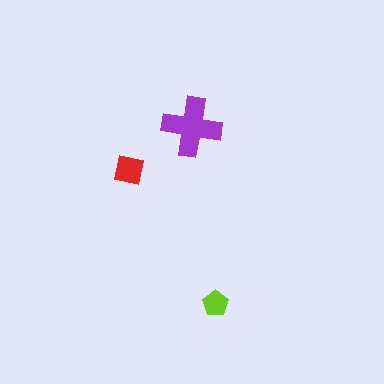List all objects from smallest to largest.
The lime pentagon, the red square, the purple cross.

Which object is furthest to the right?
The lime pentagon is rightmost.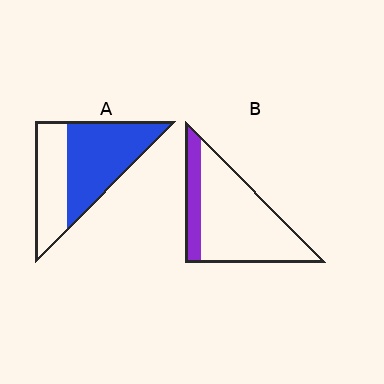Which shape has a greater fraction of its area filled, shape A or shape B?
Shape A.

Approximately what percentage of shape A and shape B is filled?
A is approximately 60% and B is approximately 20%.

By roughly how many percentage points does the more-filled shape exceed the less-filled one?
By roughly 40 percentage points (A over B).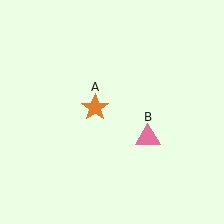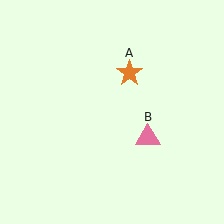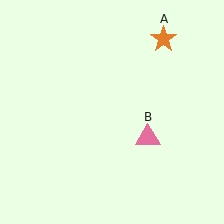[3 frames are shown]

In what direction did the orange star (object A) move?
The orange star (object A) moved up and to the right.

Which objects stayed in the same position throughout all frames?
Pink triangle (object B) remained stationary.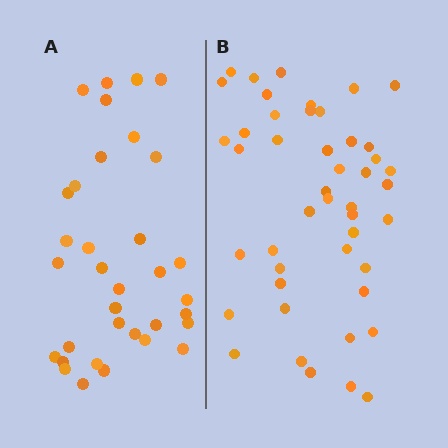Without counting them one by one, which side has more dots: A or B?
Region B (the right region) has more dots.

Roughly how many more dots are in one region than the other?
Region B has roughly 12 or so more dots than region A.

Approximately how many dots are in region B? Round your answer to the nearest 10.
About 50 dots. (The exact count is 46, which rounds to 50.)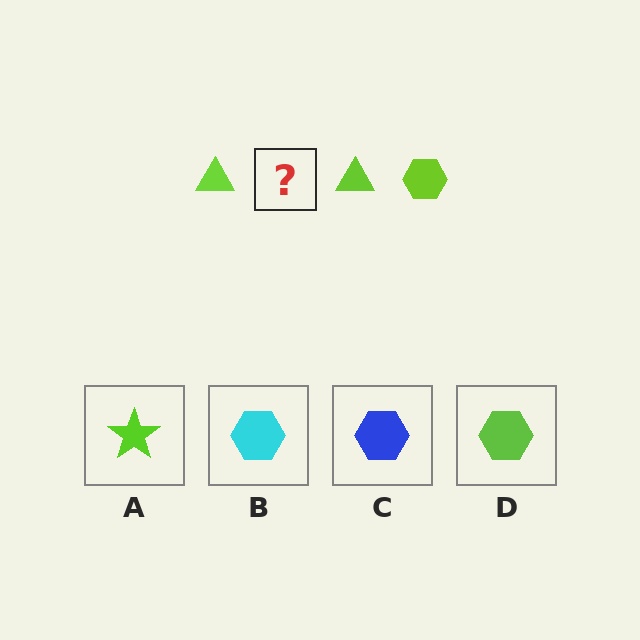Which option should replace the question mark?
Option D.